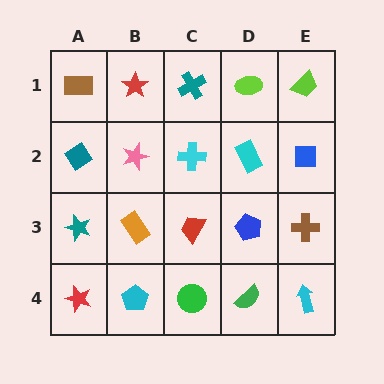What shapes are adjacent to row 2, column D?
A lime ellipse (row 1, column D), a blue pentagon (row 3, column D), a cyan cross (row 2, column C), a blue square (row 2, column E).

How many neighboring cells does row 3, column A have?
3.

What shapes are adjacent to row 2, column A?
A brown rectangle (row 1, column A), a teal star (row 3, column A), a pink star (row 2, column B).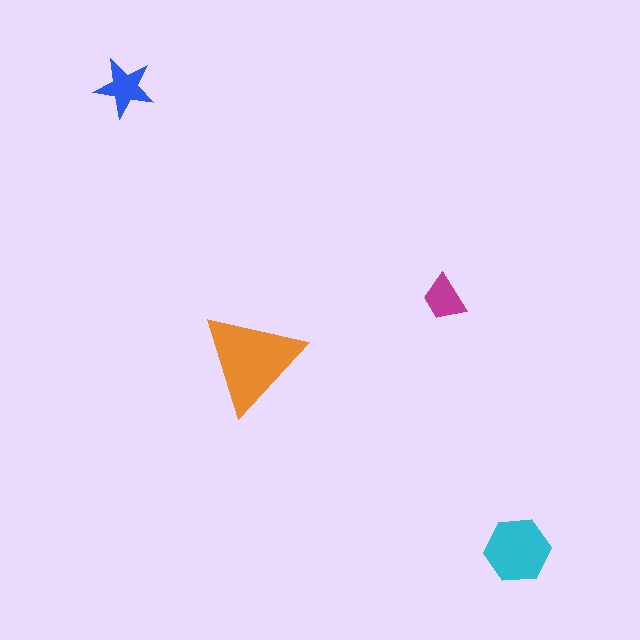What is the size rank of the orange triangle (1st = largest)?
1st.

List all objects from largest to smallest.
The orange triangle, the cyan hexagon, the blue star, the magenta trapezoid.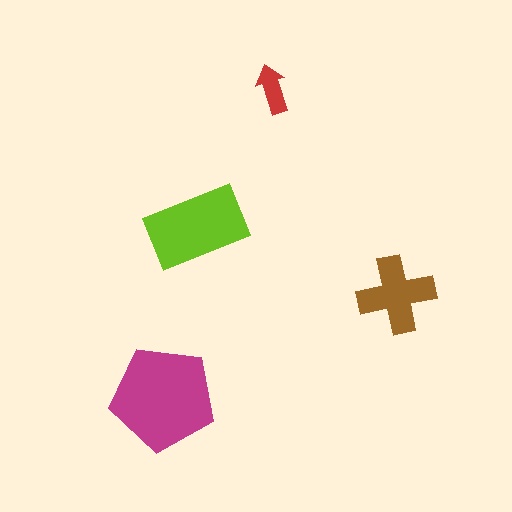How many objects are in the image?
There are 4 objects in the image.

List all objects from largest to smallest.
The magenta pentagon, the lime rectangle, the brown cross, the red arrow.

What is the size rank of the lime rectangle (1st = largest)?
2nd.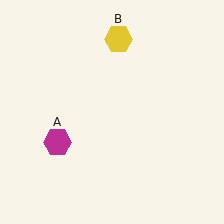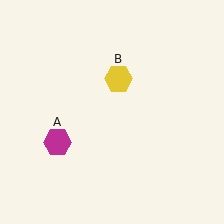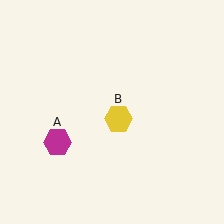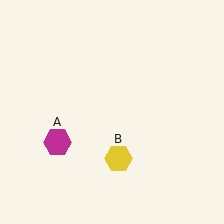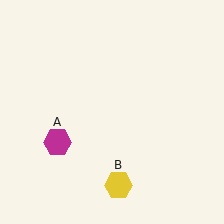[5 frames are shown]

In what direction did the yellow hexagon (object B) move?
The yellow hexagon (object B) moved down.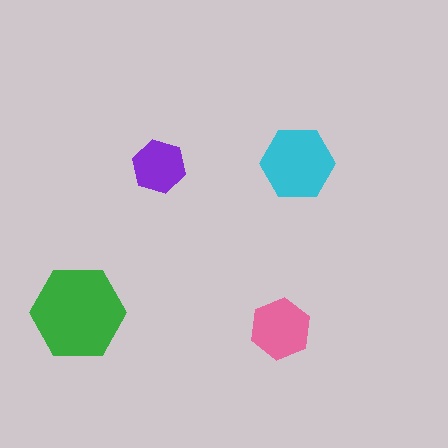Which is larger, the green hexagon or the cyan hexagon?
The green one.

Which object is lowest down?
The pink hexagon is bottommost.